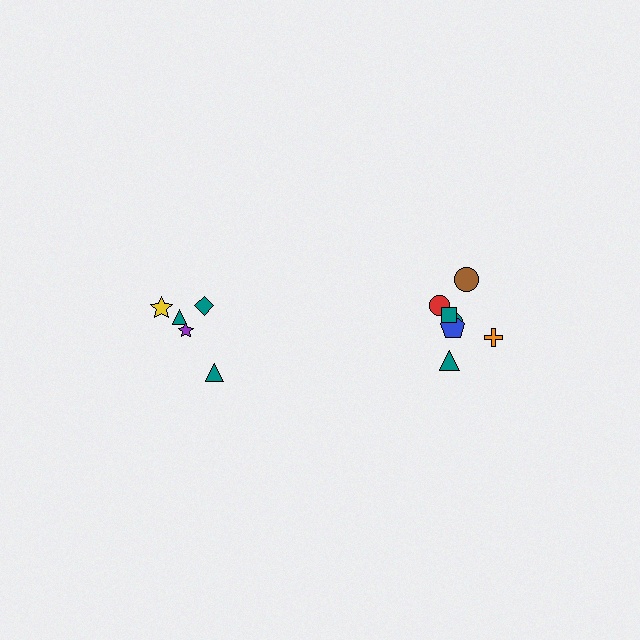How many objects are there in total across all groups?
There are 12 objects.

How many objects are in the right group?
There are 7 objects.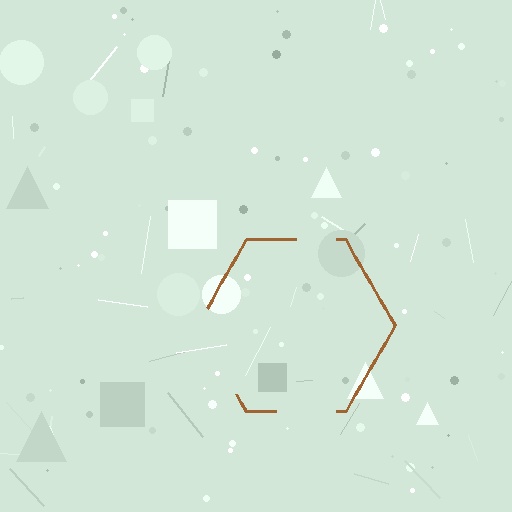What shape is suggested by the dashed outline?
The dashed outline suggests a hexagon.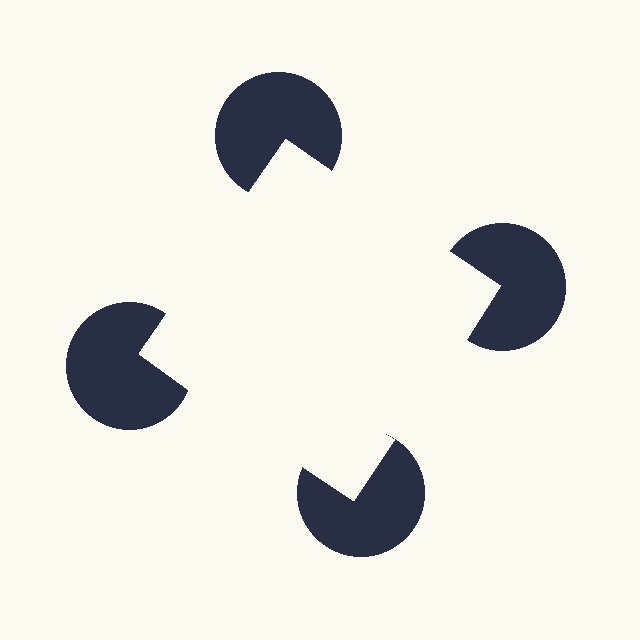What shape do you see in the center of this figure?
An illusory square — its edges are inferred from the aligned wedge cuts in the pac-man discs, not physically drawn.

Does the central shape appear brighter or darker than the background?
It typically appears slightly brighter than the background, even though no actual brightness change is drawn.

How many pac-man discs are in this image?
There are 4 — one at each vertex of the illusory square.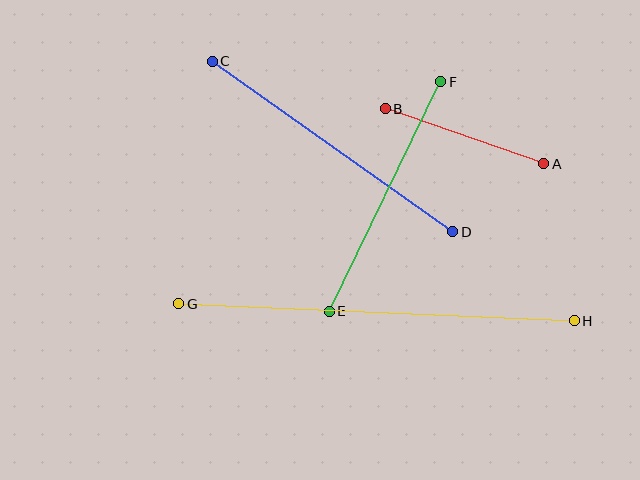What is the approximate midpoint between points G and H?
The midpoint is at approximately (376, 312) pixels.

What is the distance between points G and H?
The distance is approximately 396 pixels.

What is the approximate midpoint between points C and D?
The midpoint is at approximately (333, 147) pixels.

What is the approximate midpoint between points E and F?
The midpoint is at approximately (385, 197) pixels.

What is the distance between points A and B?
The distance is approximately 168 pixels.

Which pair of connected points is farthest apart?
Points G and H are farthest apart.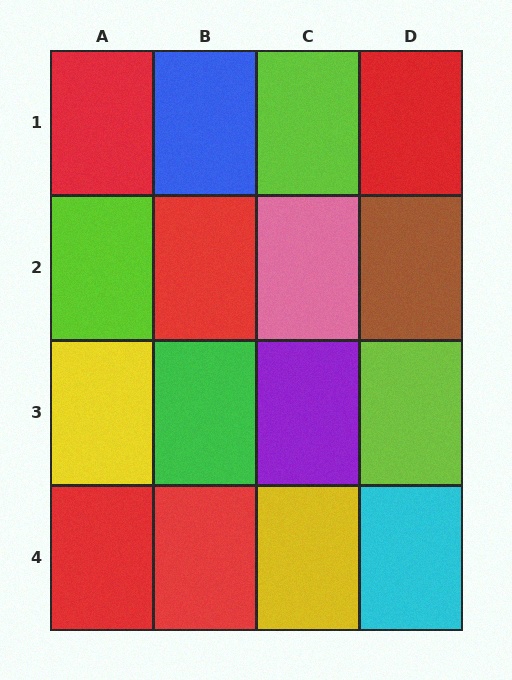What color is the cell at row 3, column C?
Purple.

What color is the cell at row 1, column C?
Lime.